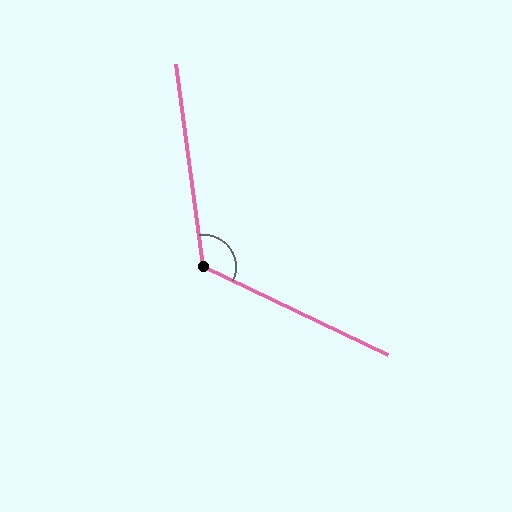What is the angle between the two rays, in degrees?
Approximately 123 degrees.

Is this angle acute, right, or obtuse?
It is obtuse.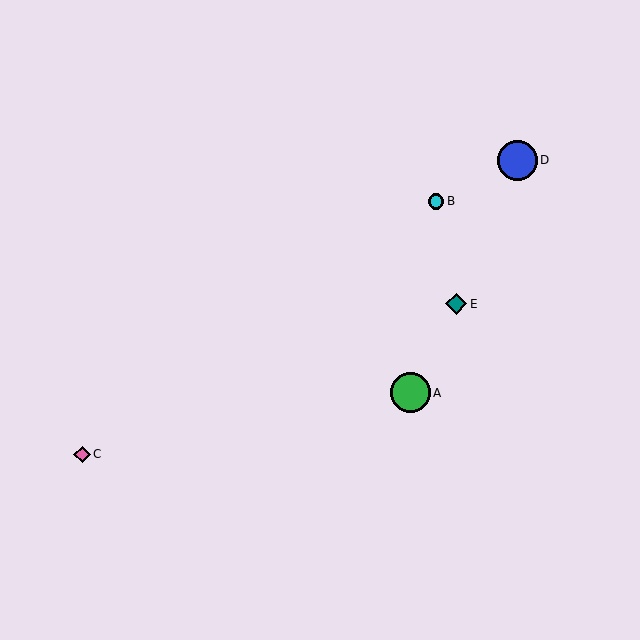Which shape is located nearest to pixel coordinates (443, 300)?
The teal diamond (labeled E) at (456, 304) is nearest to that location.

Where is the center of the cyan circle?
The center of the cyan circle is at (436, 201).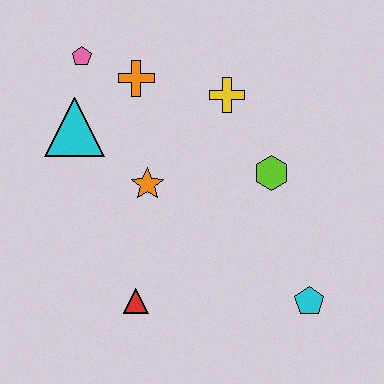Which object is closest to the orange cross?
The pink pentagon is closest to the orange cross.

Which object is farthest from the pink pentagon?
The cyan pentagon is farthest from the pink pentagon.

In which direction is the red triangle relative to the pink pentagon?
The red triangle is below the pink pentagon.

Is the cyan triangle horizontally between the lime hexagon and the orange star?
No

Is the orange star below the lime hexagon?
Yes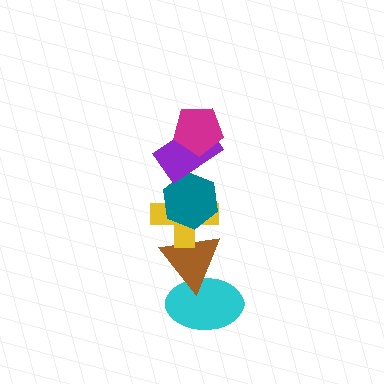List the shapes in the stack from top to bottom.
From top to bottom: the magenta pentagon, the purple rectangle, the teal hexagon, the yellow cross, the brown triangle, the cyan ellipse.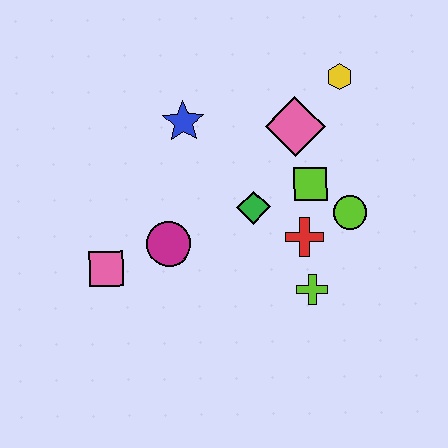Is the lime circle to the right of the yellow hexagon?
Yes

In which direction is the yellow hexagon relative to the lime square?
The yellow hexagon is above the lime square.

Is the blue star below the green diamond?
No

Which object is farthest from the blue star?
The lime cross is farthest from the blue star.